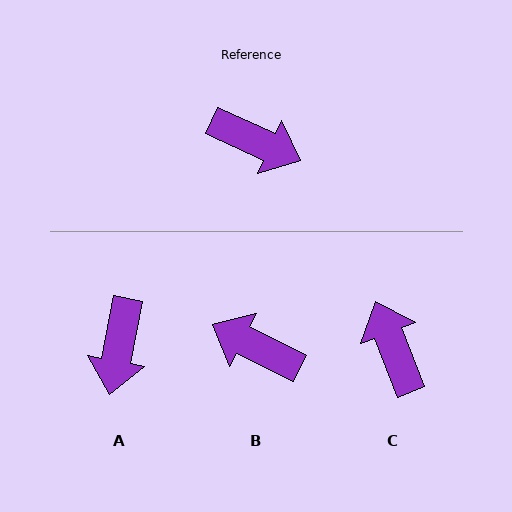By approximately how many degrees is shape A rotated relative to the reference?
Approximately 77 degrees clockwise.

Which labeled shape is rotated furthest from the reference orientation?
B, about 178 degrees away.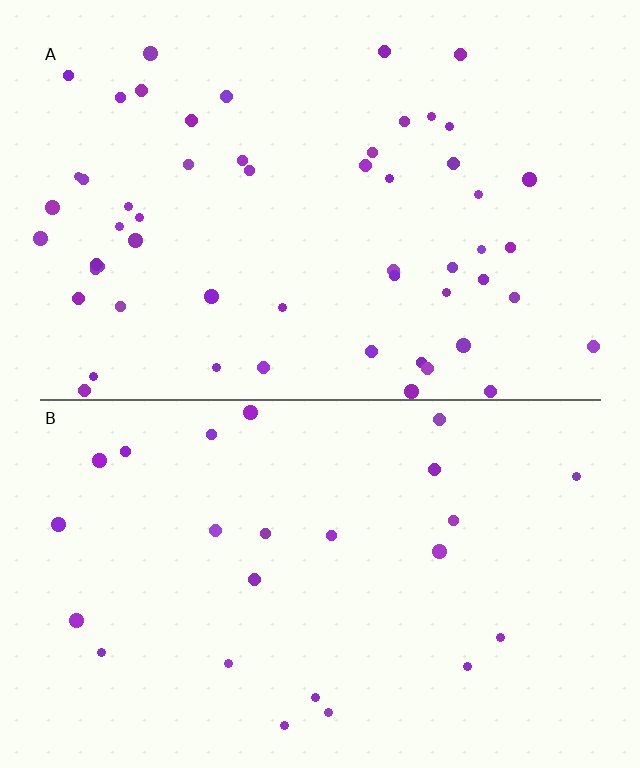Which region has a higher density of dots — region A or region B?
A (the top).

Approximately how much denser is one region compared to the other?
Approximately 2.2× — region A over region B.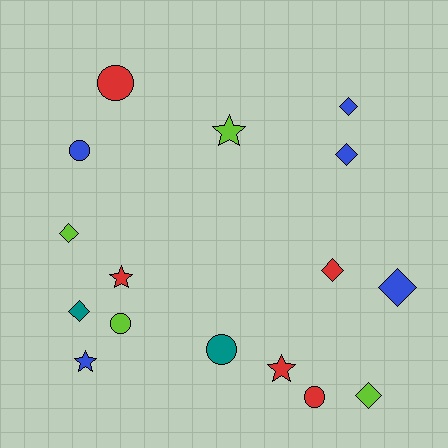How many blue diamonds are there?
There are 3 blue diamonds.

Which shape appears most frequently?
Diamond, with 7 objects.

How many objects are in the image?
There are 16 objects.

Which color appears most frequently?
Blue, with 5 objects.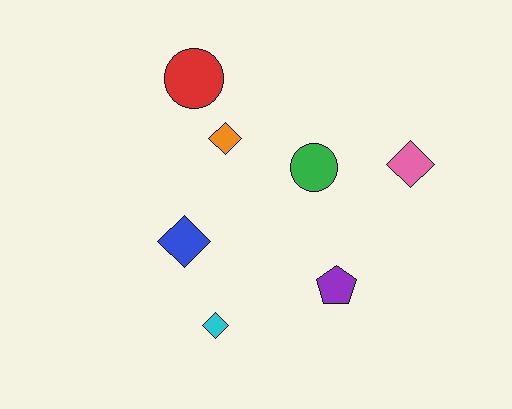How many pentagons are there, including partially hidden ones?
There is 1 pentagon.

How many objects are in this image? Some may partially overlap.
There are 7 objects.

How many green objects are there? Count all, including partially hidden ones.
There is 1 green object.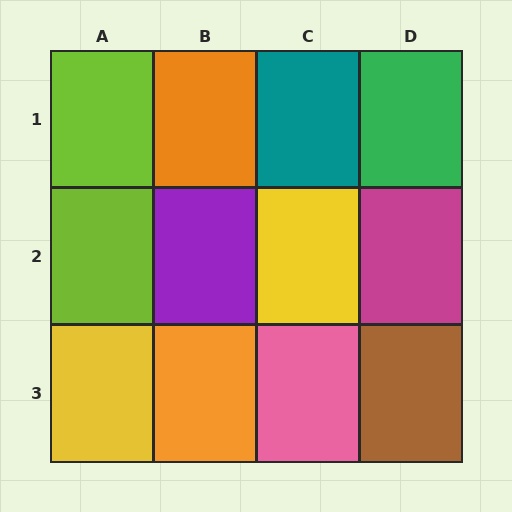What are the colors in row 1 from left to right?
Lime, orange, teal, green.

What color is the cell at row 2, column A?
Lime.